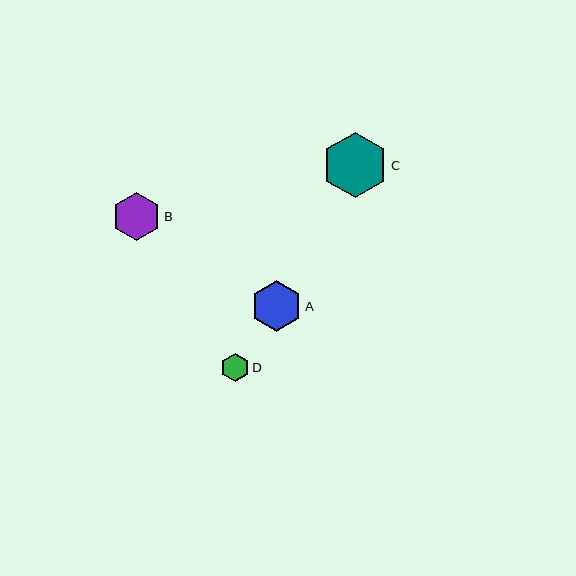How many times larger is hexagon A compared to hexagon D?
Hexagon A is approximately 1.8 times the size of hexagon D.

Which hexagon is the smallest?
Hexagon D is the smallest with a size of approximately 28 pixels.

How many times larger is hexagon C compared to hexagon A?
Hexagon C is approximately 1.3 times the size of hexagon A.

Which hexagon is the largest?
Hexagon C is the largest with a size of approximately 65 pixels.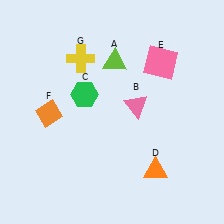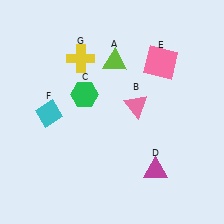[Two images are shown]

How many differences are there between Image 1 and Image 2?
There are 2 differences between the two images.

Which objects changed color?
D changed from orange to magenta. F changed from orange to cyan.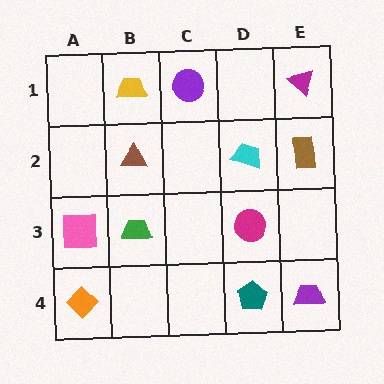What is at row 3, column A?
A pink square.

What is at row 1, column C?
A purple circle.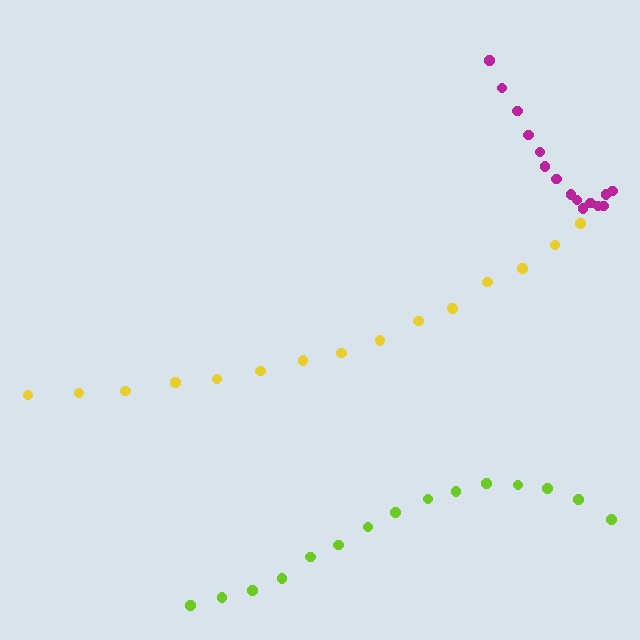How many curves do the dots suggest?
There are 3 distinct paths.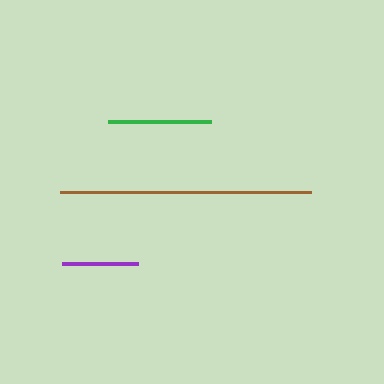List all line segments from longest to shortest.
From longest to shortest: brown, green, purple.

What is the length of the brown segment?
The brown segment is approximately 251 pixels long.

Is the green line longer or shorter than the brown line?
The brown line is longer than the green line.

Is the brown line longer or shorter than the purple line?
The brown line is longer than the purple line.